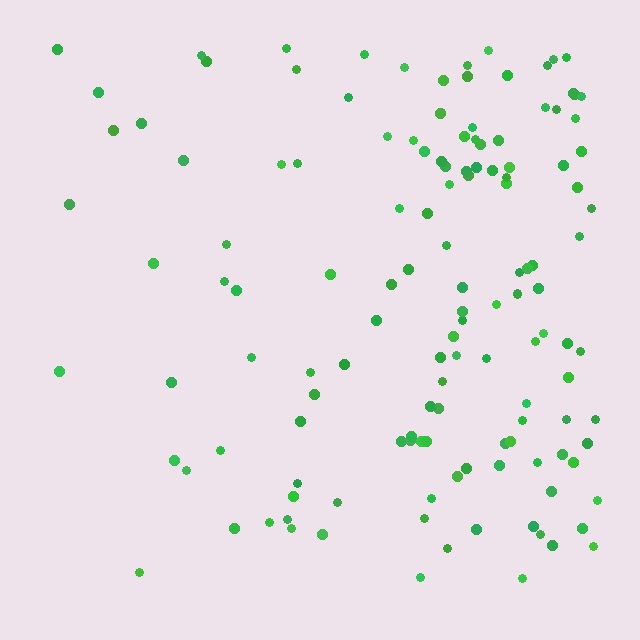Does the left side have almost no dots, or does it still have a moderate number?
Still a moderate number, just noticeably fewer than the right.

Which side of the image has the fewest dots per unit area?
The left.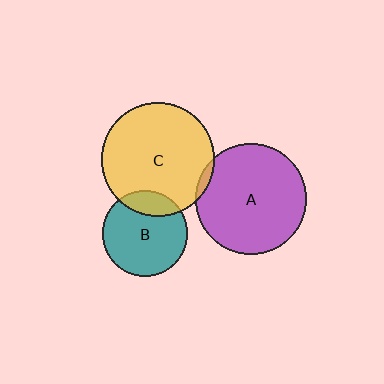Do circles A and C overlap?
Yes.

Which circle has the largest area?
Circle C (yellow).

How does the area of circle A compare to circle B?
Approximately 1.7 times.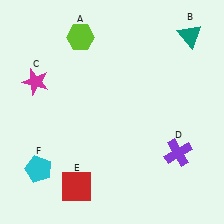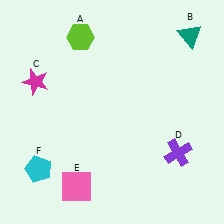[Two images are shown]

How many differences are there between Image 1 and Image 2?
There is 1 difference between the two images.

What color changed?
The square (E) changed from red in Image 1 to pink in Image 2.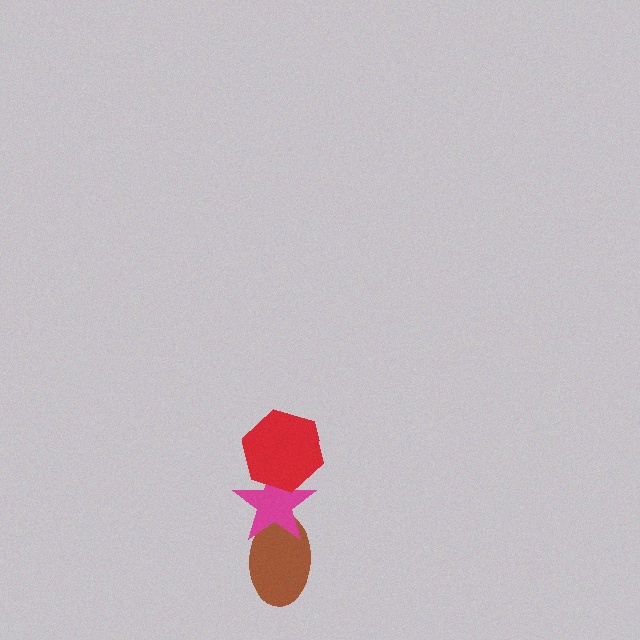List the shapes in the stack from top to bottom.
From top to bottom: the red hexagon, the magenta star, the brown ellipse.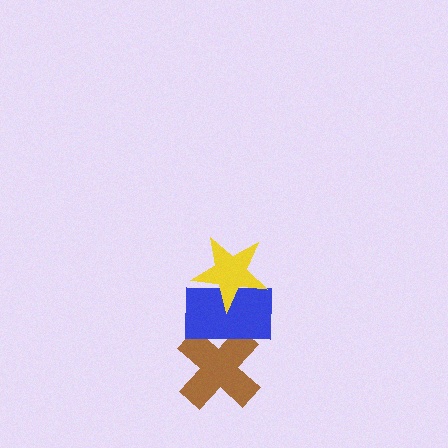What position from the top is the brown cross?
The brown cross is 3rd from the top.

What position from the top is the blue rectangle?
The blue rectangle is 2nd from the top.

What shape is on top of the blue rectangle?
The yellow star is on top of the blue rectangle.